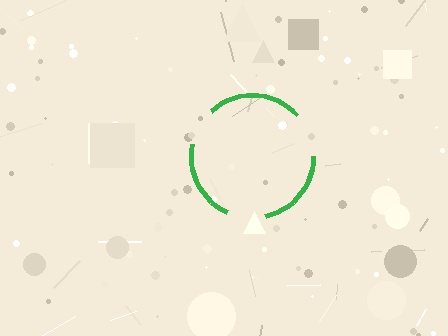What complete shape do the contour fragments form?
The contour fragments form a circle.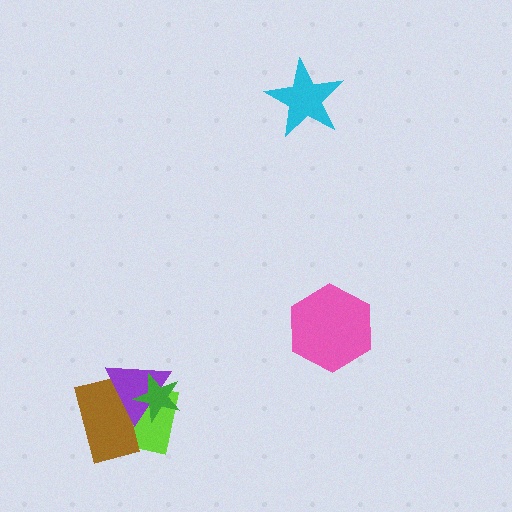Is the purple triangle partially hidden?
Yes, it is partially covered by another shape.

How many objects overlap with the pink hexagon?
0 objects overlap with the pink hexagon.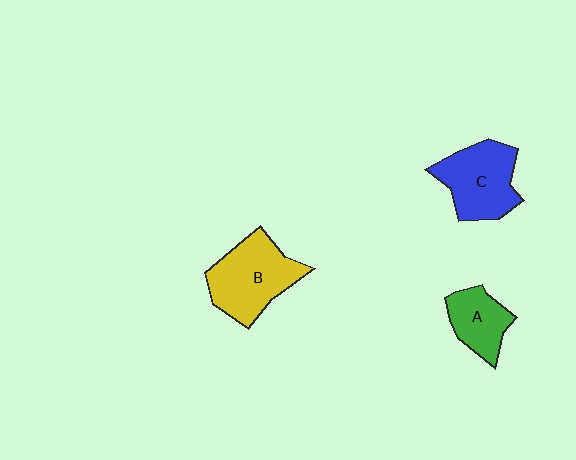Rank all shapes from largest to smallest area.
From largest to smallest: B (yellow), C (blue), A (green).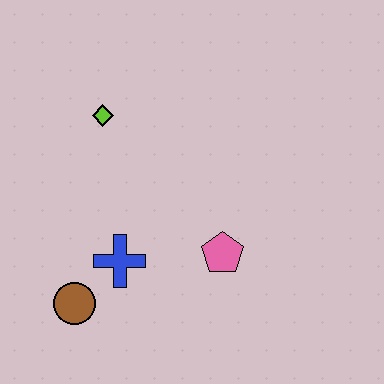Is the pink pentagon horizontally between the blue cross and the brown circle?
No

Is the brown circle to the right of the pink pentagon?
No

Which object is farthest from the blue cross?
The lime diamond is farthest from the blue cross.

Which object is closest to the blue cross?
The brown circle is closest to the blue cross.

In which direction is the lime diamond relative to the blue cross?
The lime diamond is above the blue cross.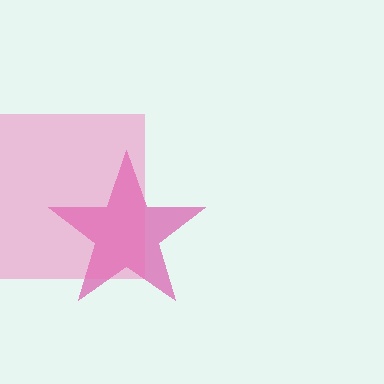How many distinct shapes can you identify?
There are 2 distinct shapes: a magenta star, a pink square.